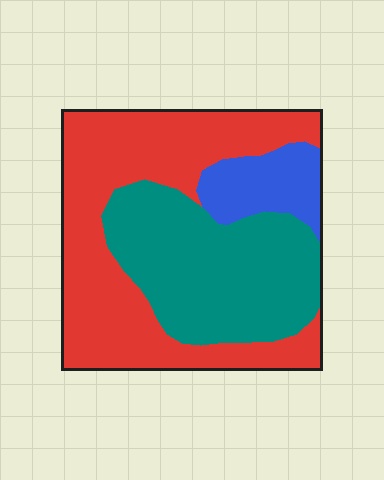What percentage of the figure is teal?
Teal covers about 35% of the figure.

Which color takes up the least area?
Blue, at roughly 10%.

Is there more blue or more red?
Red.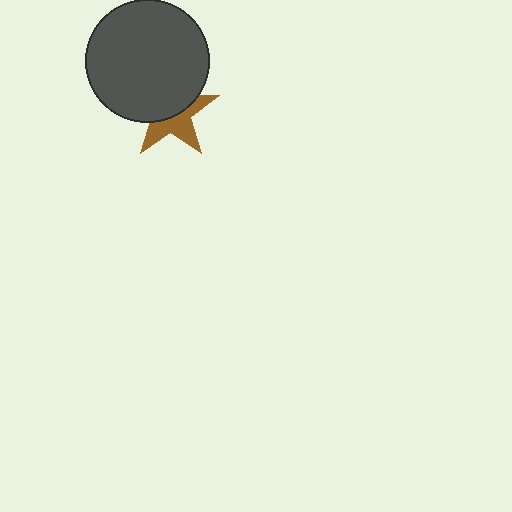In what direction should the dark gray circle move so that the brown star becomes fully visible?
The dark gray circle should move up. That is the shortest direction to clear the overlap and leave the brown star fully visible.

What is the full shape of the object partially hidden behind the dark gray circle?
The partially hidden object is a brown star.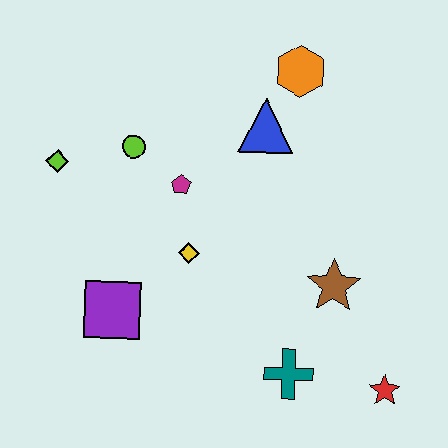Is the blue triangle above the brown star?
Yes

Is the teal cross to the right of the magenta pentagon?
Yes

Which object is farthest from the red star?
The lime diamond is farthest from the red star.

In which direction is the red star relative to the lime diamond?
The red star is to the right of the lime diamond.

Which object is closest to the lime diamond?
The lime circle is closest to the lime diamond.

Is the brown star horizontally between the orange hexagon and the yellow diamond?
No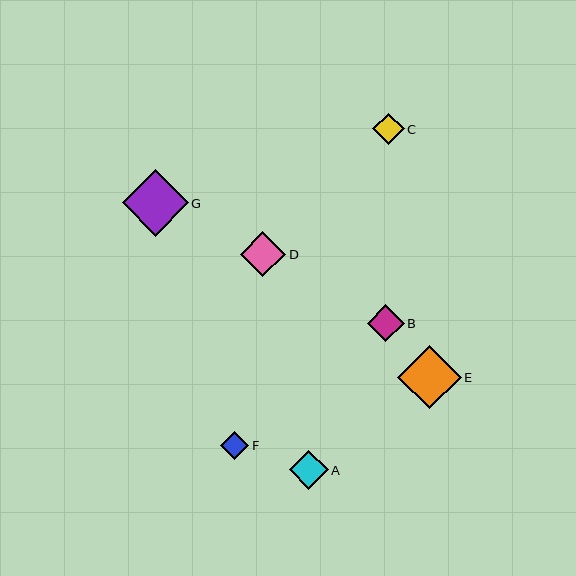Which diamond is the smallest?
Diamond F is the smallest with a size of approximately 28 pixels.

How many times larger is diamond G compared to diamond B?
Diamond G is approximately 1.8 times the size of diamond B.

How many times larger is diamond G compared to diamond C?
Diamond G is approximately 2.1 times the size of diamond C.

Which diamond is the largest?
Diamond G is the largest with a size of approximately 66 pixels.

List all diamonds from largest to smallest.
From largest to smallest: G, E, D, A, B, C, F.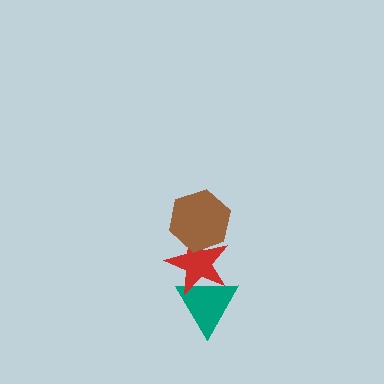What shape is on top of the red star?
The brown hexagon is on top of the red star.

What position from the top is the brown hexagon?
The brown hexagon is 1st from the top.